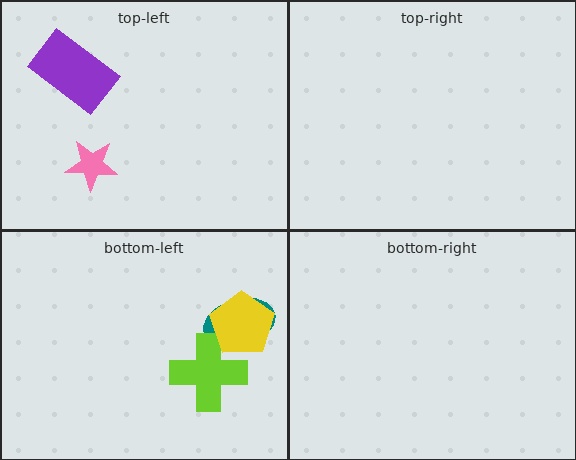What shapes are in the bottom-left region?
The teal ellipse, the lime cross, the yellow pentagon.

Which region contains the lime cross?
The bottom-left region.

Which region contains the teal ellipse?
The bottom-left region.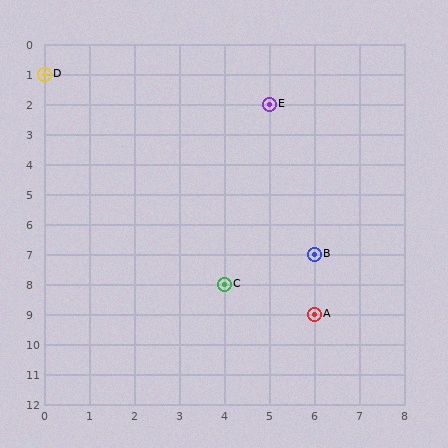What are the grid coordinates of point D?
Point D is at grid coordinates (0, 1).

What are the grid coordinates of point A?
Point A is at grid coordinates (6, 9).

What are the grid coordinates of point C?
Point C is at grid coordinates (4, 8).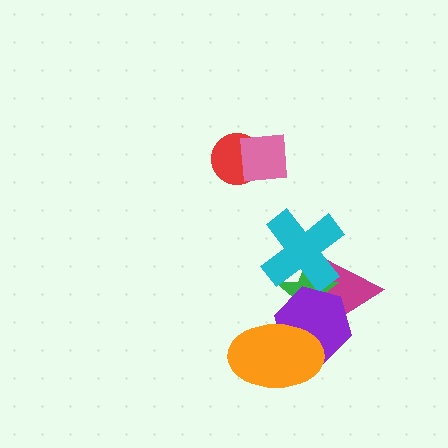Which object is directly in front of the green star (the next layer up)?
The cyan cross is directly in front of the green star.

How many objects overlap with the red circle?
1 object overlaps with the red circle.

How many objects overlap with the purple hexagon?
3 objects overlap with the purple hexagon.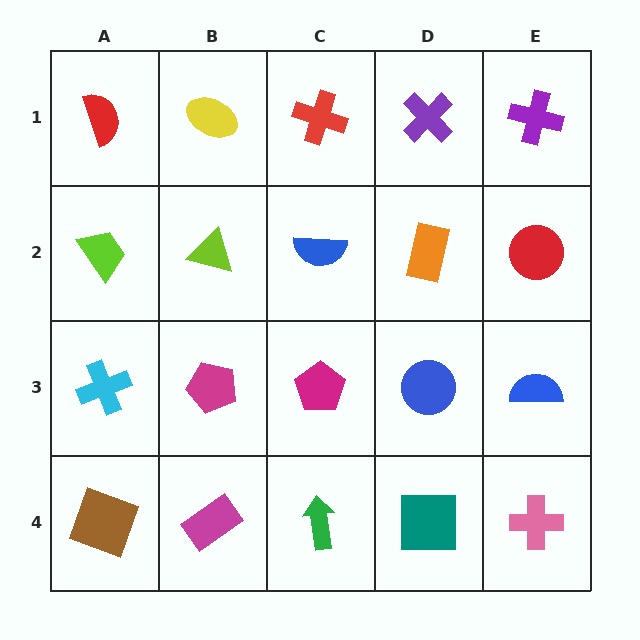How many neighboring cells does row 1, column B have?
3.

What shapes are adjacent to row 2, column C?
A red cross (row 1, column C), a magenta pentagon (row 3, column C), a lime triangle (row 2, column B), an orange rectangle (row 2, column D).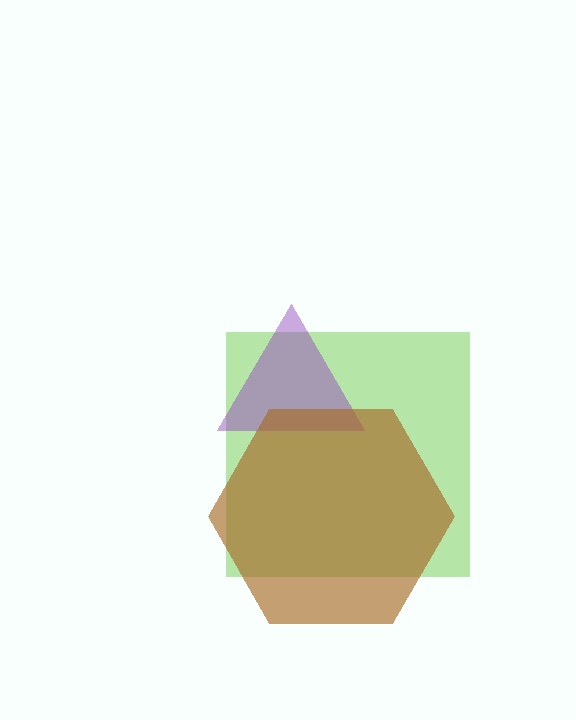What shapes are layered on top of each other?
The layered shapes are: a lime square, a purple triangle, a brown hexagon.